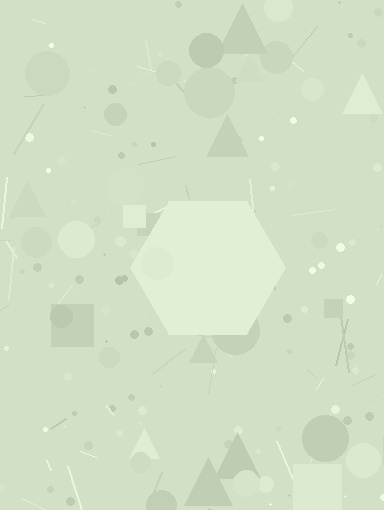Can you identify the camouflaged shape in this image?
The camouflaged shape is a hexagon.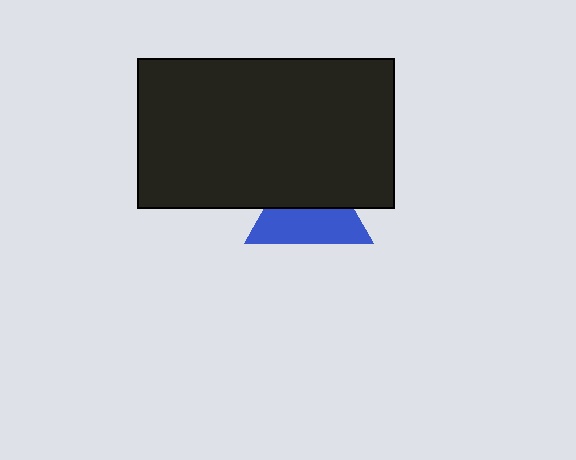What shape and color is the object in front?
The object in front is a black rectangle.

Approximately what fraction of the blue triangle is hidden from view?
Roughly 49% of the blue triangle is hidden behind the black rectangle.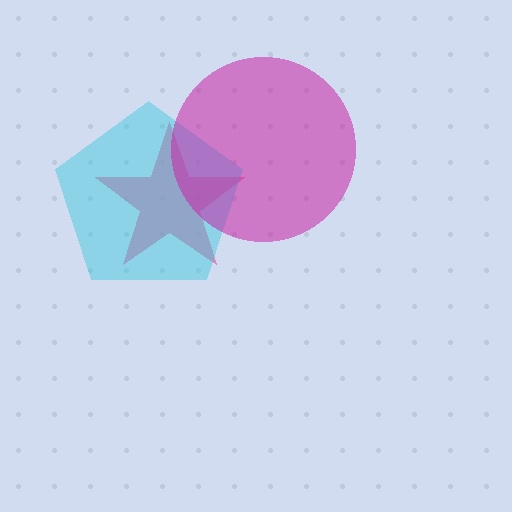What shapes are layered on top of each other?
The layered shapes are: a pink star, a cyan pentagon, a magenta circle.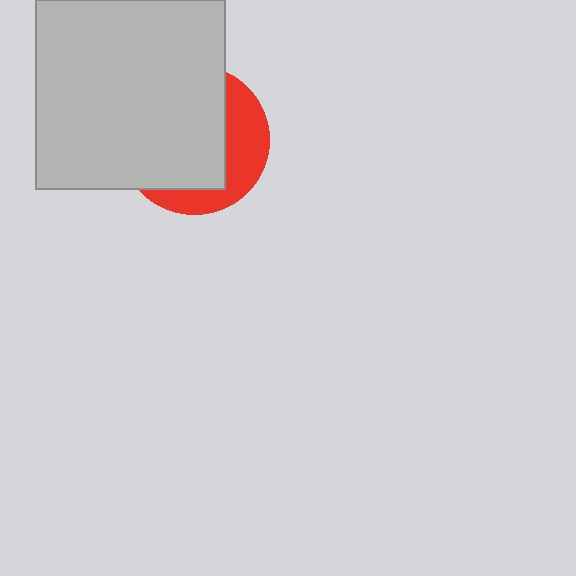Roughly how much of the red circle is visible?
A small part of it is visible (roughly 34%).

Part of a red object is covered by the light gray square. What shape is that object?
It is a circle.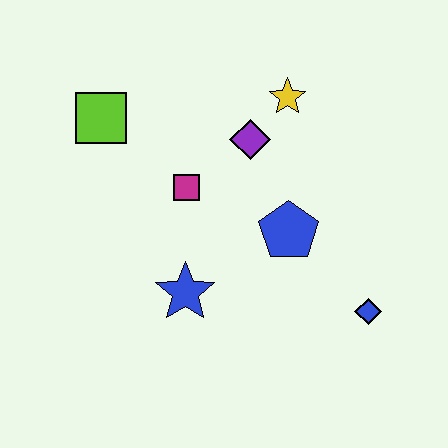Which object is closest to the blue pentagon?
The purple diamond is closest to the blue pentagon.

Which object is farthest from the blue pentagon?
The lime square is farthest from the blue pentagon.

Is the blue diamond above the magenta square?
No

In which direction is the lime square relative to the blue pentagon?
The lime square is to the left of the blue pentagon.